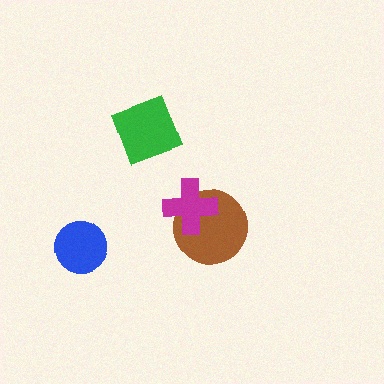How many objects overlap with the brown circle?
1 object overlaps with the brown circle.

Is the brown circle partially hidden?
Yes, it is partially covered by another shape.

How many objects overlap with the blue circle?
0 objects overlap with the blue circle.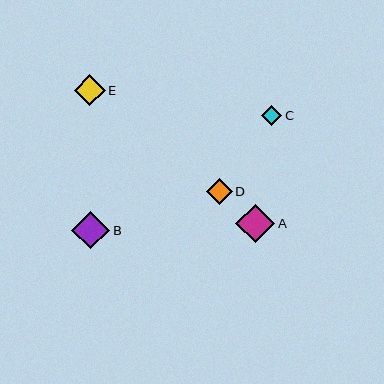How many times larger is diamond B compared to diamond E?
Diamond B is approximately 1.2 times the size of diamond E.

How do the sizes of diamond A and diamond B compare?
Diamond A and diamond B are approximately the same size.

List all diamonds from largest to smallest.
From largest to smallest: A, B, E, D, C.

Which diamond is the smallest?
Diamond C is the smallest with a size of approximately 20 pixels.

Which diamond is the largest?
Diamond A is the largest with a size of approximately 39 pixels.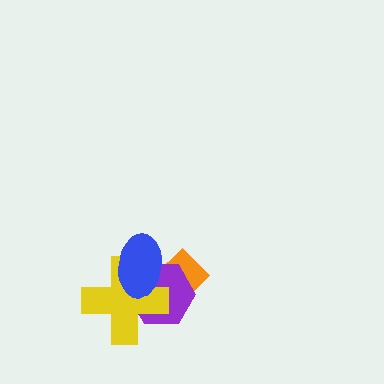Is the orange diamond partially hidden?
Yes, it is partially covered by another shape.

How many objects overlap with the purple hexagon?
3 objects overlap with the purple hexagon.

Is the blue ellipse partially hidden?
No, no other shape covers it.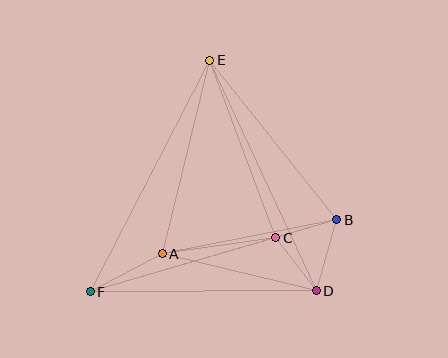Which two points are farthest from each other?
Points E and F are farthest from each other.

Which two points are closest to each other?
Points B and C are closest to each other.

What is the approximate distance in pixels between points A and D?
The distance between A and D is approximately 158 pixels.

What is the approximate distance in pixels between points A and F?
The distance between A and F is approximately 82 pixels.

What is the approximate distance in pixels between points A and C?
The distance between A and C is approximately 114 pixels.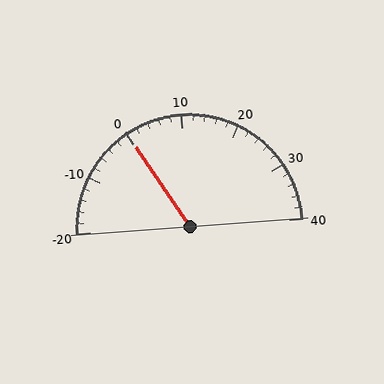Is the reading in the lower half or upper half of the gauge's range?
The reading is in the lower half of the range (-20 to 40).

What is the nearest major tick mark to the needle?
The nearest major tick mark is 0.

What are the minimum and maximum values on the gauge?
The gauge ranges from -20 to 40.